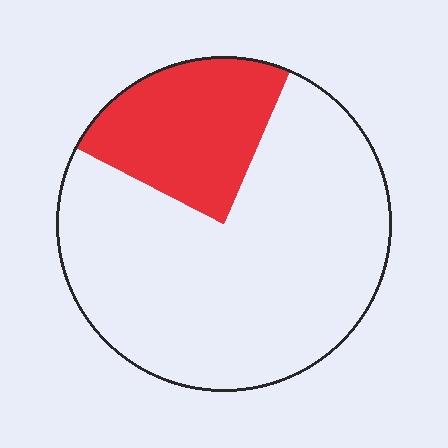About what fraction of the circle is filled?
About one quarter (1/4).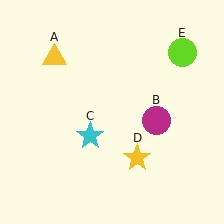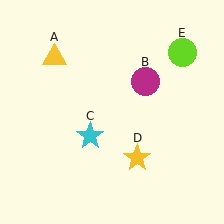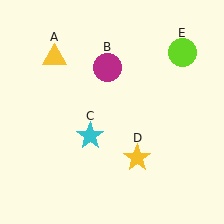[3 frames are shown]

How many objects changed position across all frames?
1 object changed position: magenta circle (object B).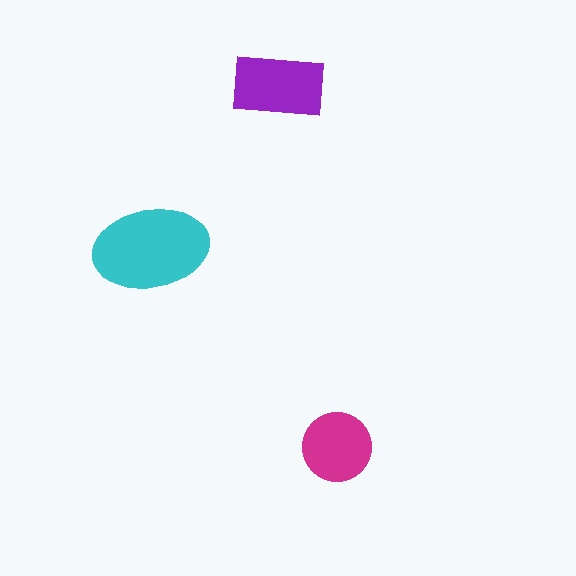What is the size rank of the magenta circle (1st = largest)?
3rd.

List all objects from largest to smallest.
The cyan ellipse, the purple rectangle, the magenta circle.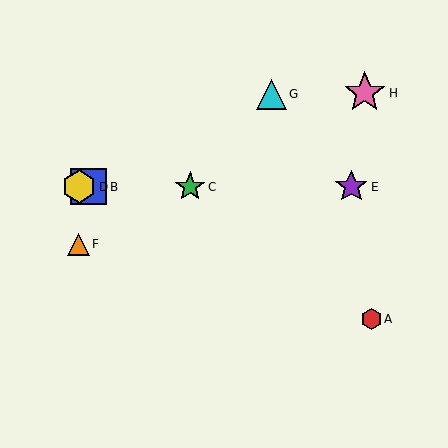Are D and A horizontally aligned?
No, D is at y≈187 and A is at y≈319.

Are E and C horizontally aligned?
Yes, both are at y≈187.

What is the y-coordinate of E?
Object E is at y≈187.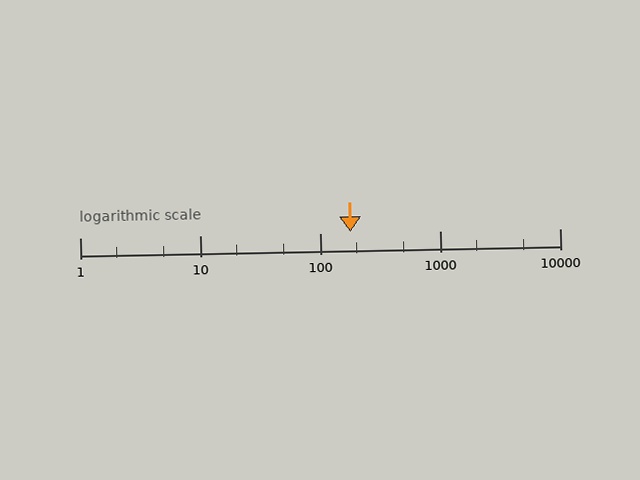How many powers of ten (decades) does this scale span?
The scale spans 4 decades, from 1 to 10000.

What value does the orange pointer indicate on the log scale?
The pointer indicates approximately 180.